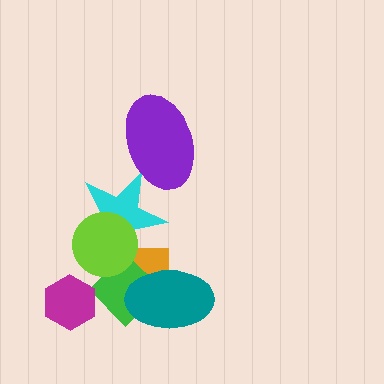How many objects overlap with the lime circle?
3 objects overlap with the lime circle.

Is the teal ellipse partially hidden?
No, no other shape covers it.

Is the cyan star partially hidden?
Yes, it is partially covered by another shape.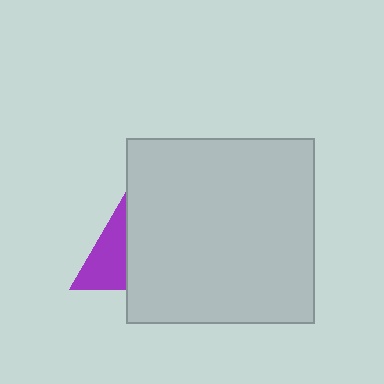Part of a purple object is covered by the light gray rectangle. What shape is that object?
It is a triangle.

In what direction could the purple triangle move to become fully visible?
The purple triangle could move left. That would shift it out from behind the light gray rectangle entirely.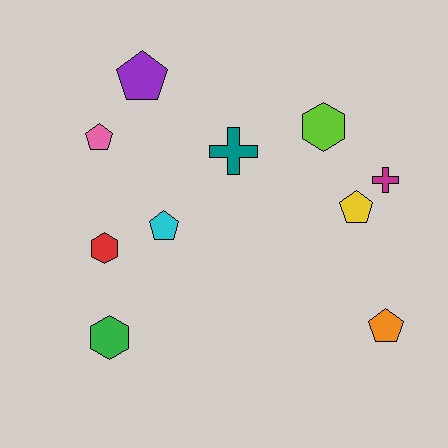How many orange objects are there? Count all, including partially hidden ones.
There is 1 orange object.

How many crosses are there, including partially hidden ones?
There are 2 crosses.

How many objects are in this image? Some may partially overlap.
There are 10 objects.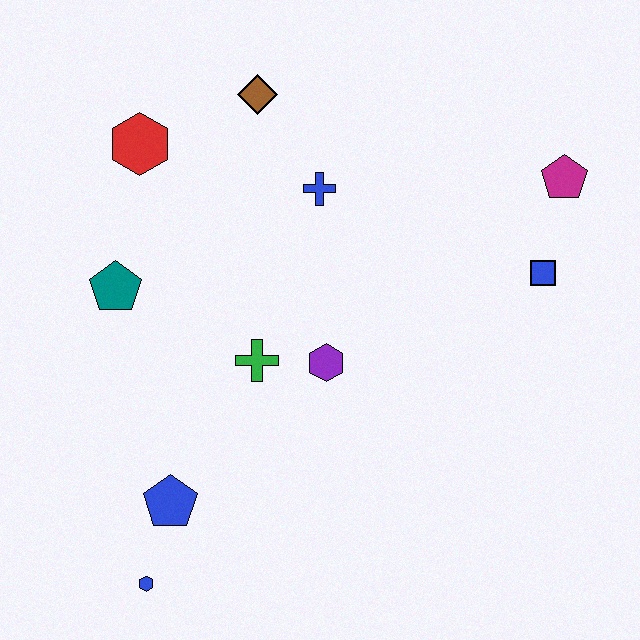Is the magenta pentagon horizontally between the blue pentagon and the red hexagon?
No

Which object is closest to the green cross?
The purple hexagon is closest to the green cross.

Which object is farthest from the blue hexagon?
The magenta pentagon is farthest from the blue hexagon.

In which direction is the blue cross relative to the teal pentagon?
The blue cross is to the right of the teal pentagon.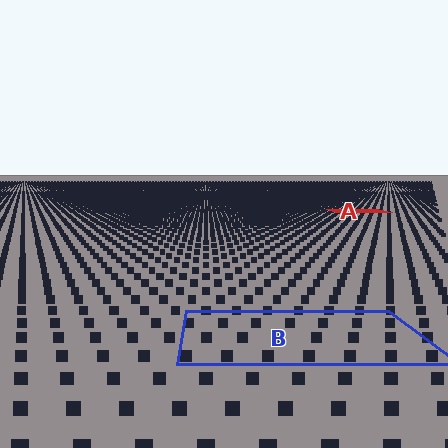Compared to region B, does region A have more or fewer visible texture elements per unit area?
Region A has more texture elements per unit area — they are packed more densely because it is farther away.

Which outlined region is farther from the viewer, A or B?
Region A is farther from the viewer — the texture elements inside it appear smaller and more densely packed.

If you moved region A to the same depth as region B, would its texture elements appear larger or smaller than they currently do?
They would appear larger. At a closer depth, the same texture elements are projected at a bigger on-screen size.